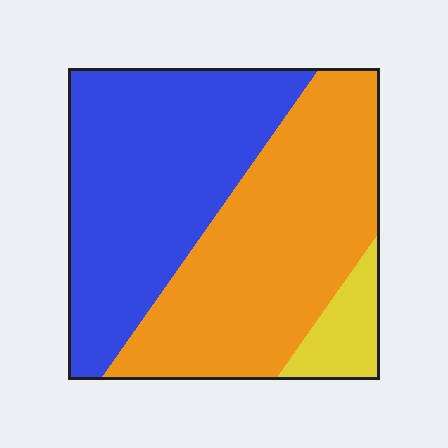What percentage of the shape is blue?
Blue covers around 45% of the shape.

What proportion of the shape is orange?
Orange takes up about one half (1/2) of the shape.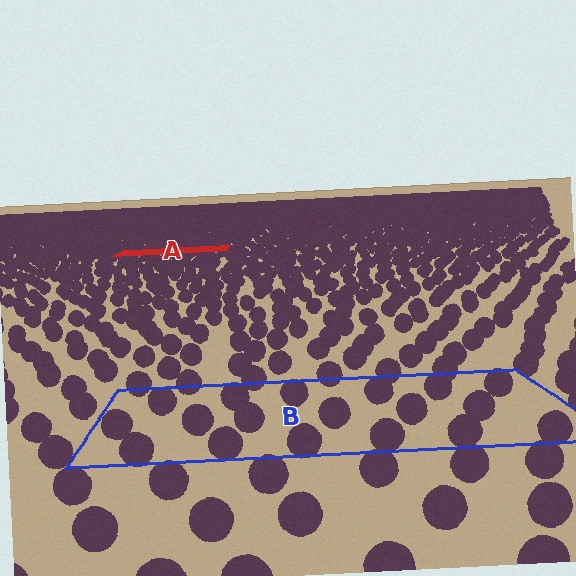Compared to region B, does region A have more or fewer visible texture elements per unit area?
Region A has more texture elements per unit area — they are packed more densely because it is farther away.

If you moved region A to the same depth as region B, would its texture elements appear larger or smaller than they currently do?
They would appear larger. At a closer depth, the same texture elements are projected at a bigger on-screen size.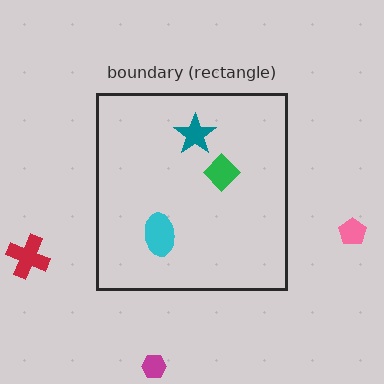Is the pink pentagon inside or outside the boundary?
Outside.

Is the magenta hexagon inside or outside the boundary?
Outside.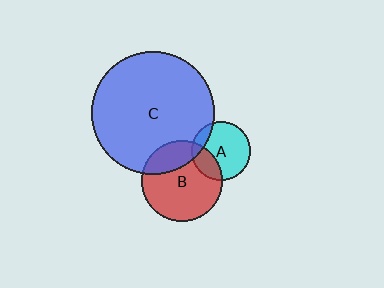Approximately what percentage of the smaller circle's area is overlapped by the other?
Approximately 25%.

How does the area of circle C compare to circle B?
Approximately 2.3 times.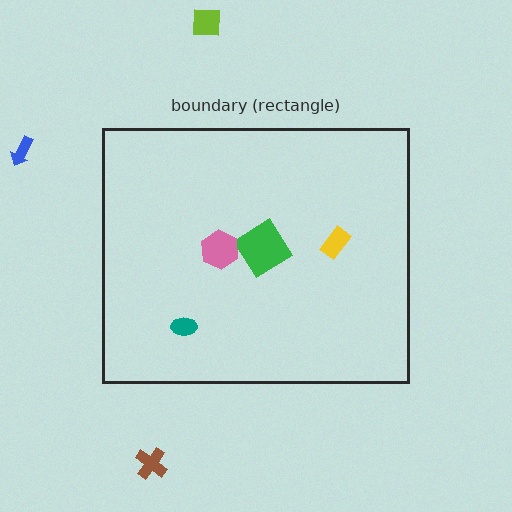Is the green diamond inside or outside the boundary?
Inside.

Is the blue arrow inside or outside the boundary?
Outside.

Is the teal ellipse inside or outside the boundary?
Inside.